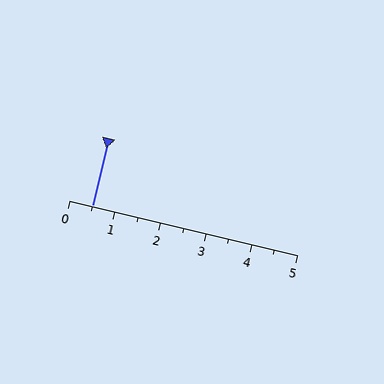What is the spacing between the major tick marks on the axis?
The major ticks are spaced 1 apart.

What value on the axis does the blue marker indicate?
The marker indicates approximately 0.5.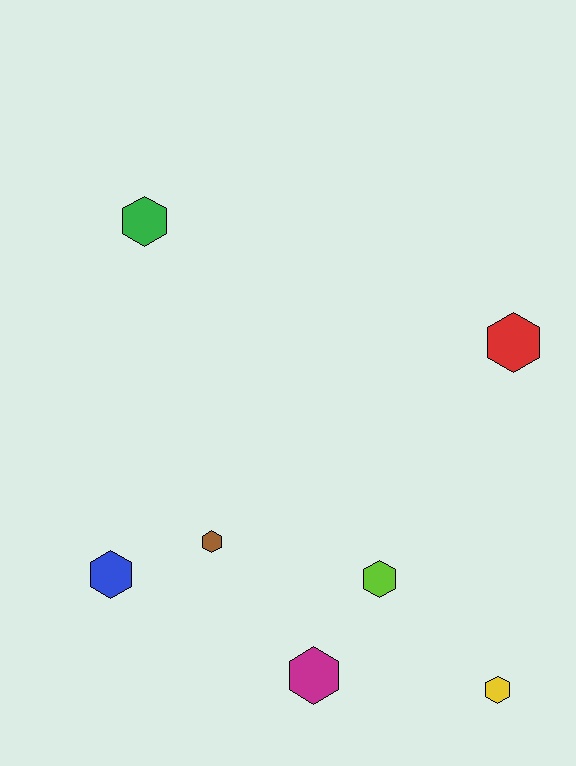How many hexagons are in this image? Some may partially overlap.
There are 7 hexagons.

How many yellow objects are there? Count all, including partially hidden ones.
There is 1 yellow object.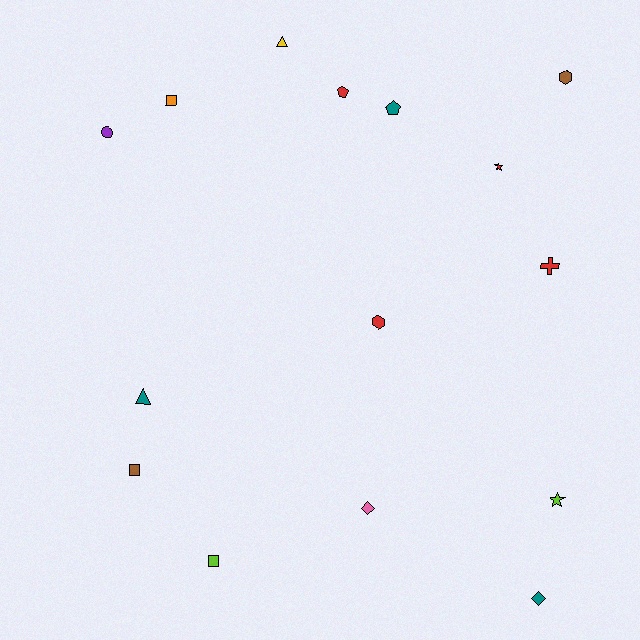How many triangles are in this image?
There are 2 triangles.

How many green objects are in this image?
There are no green objects.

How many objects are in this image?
There are 15 objects.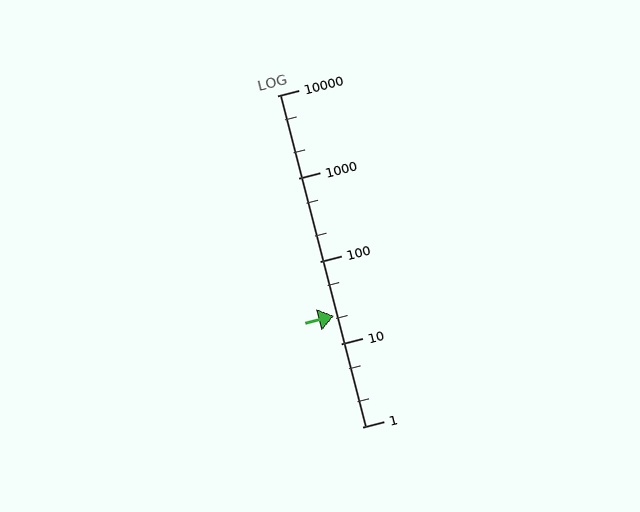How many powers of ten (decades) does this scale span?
The scale spans 4 decades, from 1 to 10000.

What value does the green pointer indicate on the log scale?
The pointer indicates approximately 22.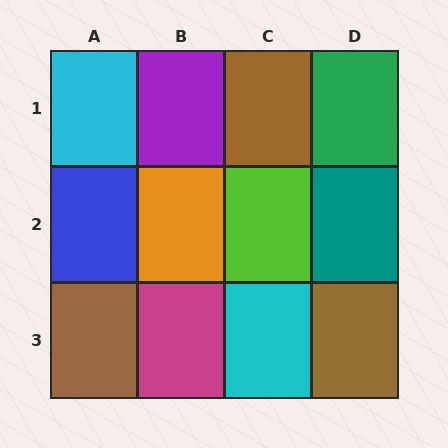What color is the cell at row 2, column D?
Teal.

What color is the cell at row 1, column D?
Green.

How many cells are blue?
1 cell is blue.